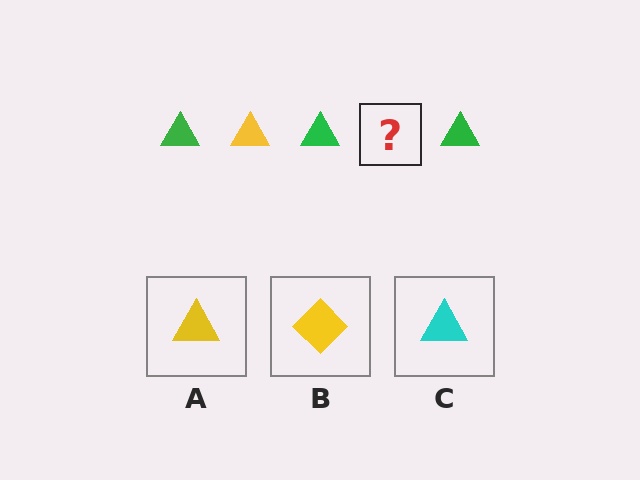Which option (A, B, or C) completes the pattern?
A.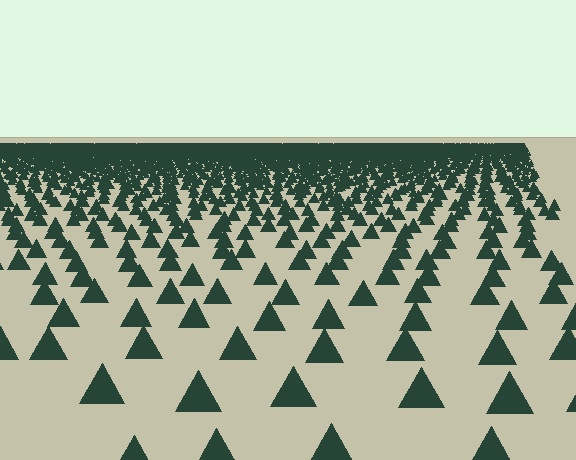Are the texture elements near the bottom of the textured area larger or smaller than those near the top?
Larger. Near the bottom, elements are closer to the viewer and appear at a bigger on-screen size.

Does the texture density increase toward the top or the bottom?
Density increases toward the top.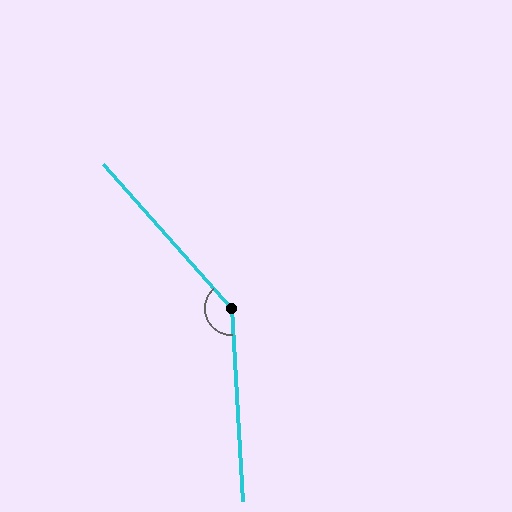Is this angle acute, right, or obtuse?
It is obtuse.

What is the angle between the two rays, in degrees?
Approximately 142 degrees.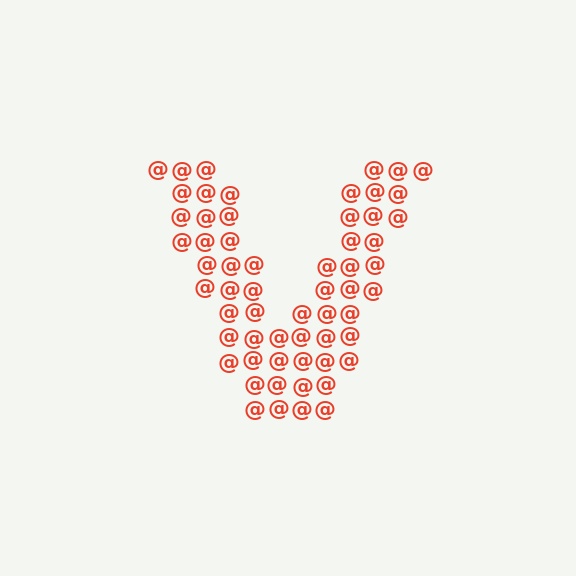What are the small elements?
The small elements are at signs.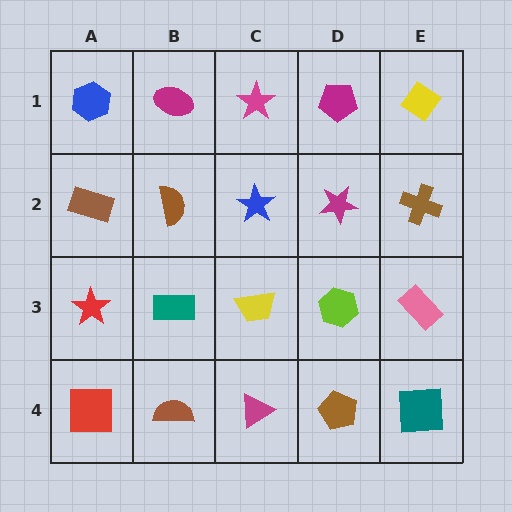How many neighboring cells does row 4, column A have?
2.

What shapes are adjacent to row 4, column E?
A pink rectangle (row 3, column E), a brown pentagon (row 4, column D).